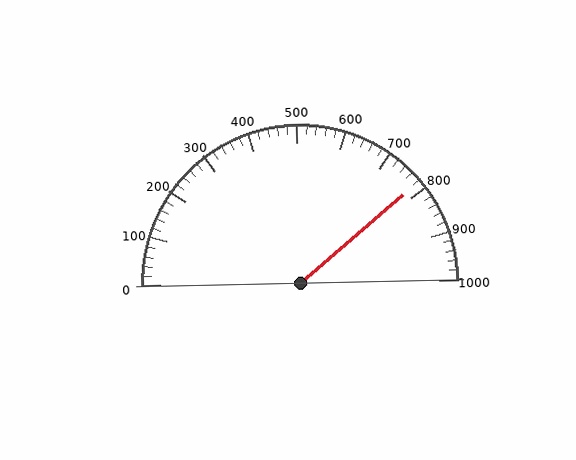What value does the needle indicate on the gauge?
The needle indicates approximately 780.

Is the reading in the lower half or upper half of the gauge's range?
The reading is in the upper half of the range (0 to 1000).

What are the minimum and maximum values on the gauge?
The gauge ranges from 0 to 1000.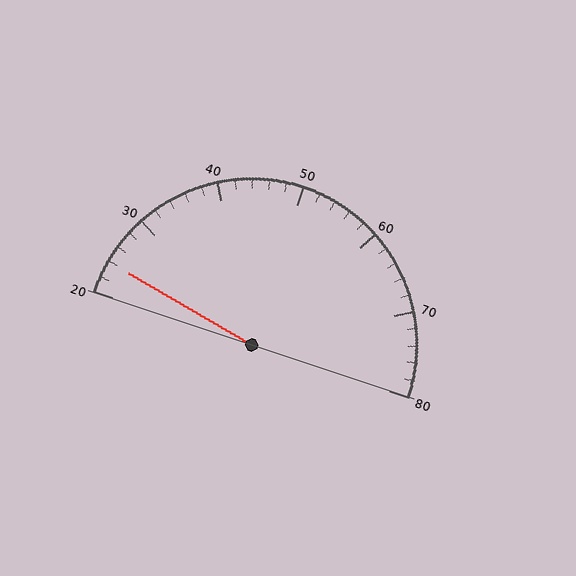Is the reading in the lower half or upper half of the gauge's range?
The reading is in the lower half of the range (20 to 80).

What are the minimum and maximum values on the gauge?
The gauge ranges from 20 to 80.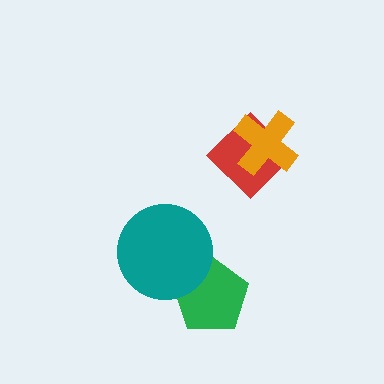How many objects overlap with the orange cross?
1 object overlaps with the orange cross.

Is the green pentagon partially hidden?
Yes, it is partially covered by another shape.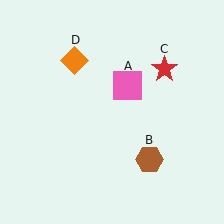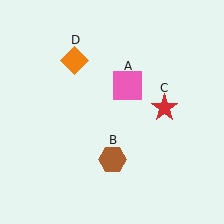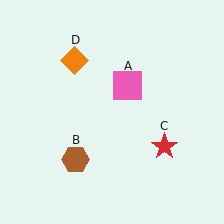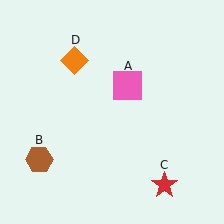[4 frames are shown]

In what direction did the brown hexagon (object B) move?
The brown hexagon (object B) moved left.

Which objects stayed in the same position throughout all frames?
Pink square (object A) and orange diamond (object D) remained stationary.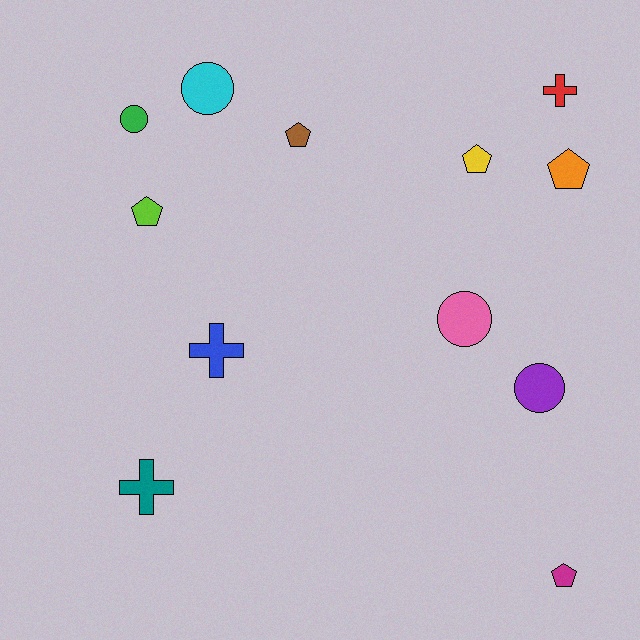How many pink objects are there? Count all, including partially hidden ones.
There is 1 pink object.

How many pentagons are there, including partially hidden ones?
There are 5 pentagons.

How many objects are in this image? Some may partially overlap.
There are 12 objects.